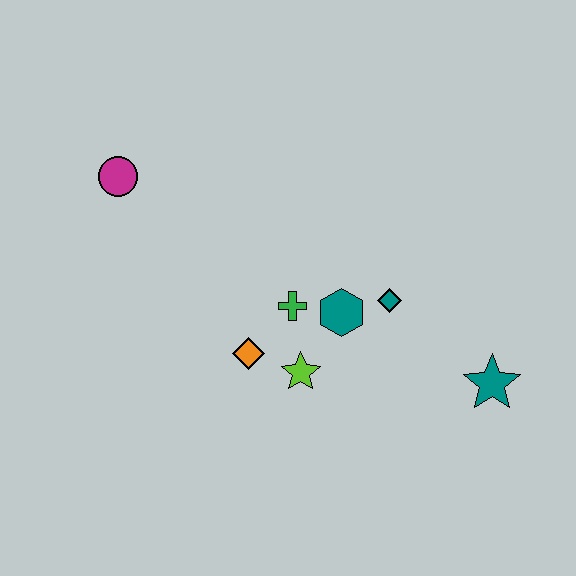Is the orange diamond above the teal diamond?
No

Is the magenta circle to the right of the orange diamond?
No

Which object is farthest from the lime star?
The magenta circle is farthest from the lime star.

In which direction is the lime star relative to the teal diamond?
The lime star is to the left of the teal diamond.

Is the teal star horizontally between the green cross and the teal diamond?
No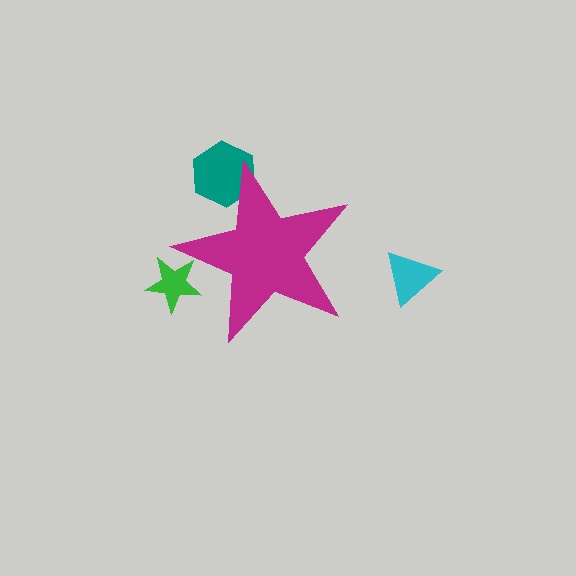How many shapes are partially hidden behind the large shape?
2 shapes are partially hidden.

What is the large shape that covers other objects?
A magenta star.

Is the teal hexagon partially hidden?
Yes, the teal hexagon is partially hidden behind the magenta star.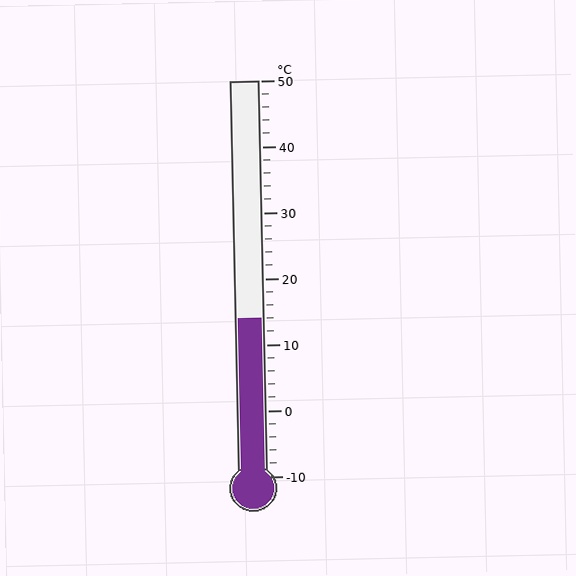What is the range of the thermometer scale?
The thermometer scale ranges from -10°C to 50°C.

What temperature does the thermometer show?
The thermometer shows approximately 14°C.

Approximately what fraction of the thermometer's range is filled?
The thermometer is filled to approximately 40% of its range.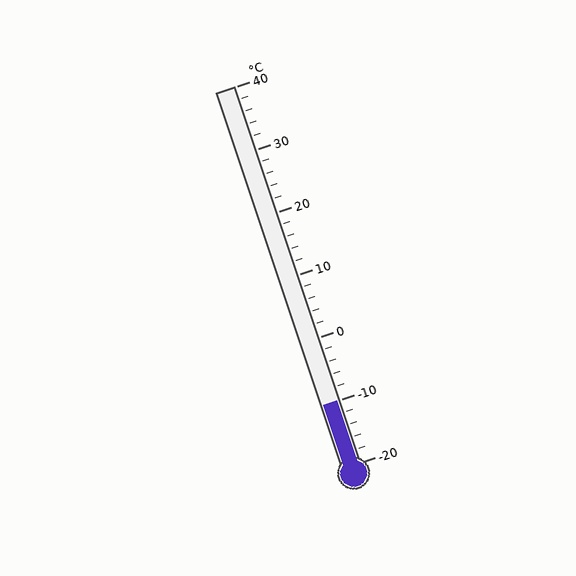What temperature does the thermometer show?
The thermometer shows approximately -10°C.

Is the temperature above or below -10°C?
The temperature is at -10°C.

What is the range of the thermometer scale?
The thermometer scale ranges from -20°C to 40°C.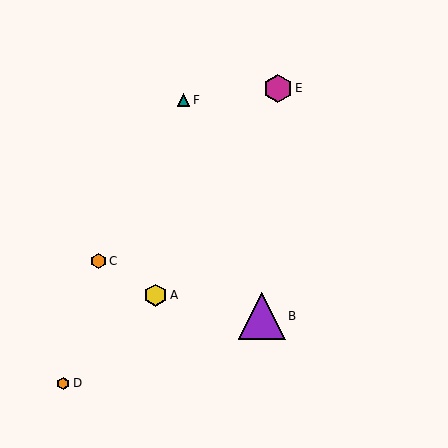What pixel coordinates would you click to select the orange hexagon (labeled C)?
Click at (99, 261) to select the orange hexagon C.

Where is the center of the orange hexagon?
The center of the orange hexagon is at (99, 261).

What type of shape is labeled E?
Shape E is a magenta hexagon.